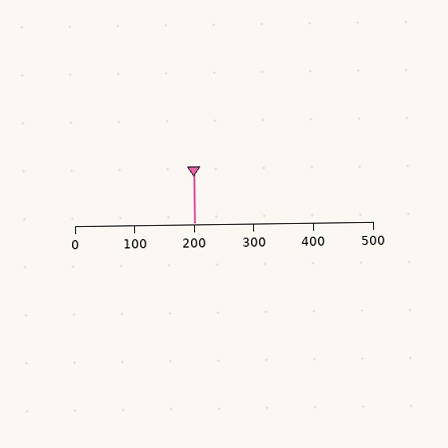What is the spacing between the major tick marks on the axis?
The major ticks are spaced 100 apart.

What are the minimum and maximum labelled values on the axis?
The axis runs from 0 to 500.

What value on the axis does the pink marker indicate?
The marker indicates approximately 200.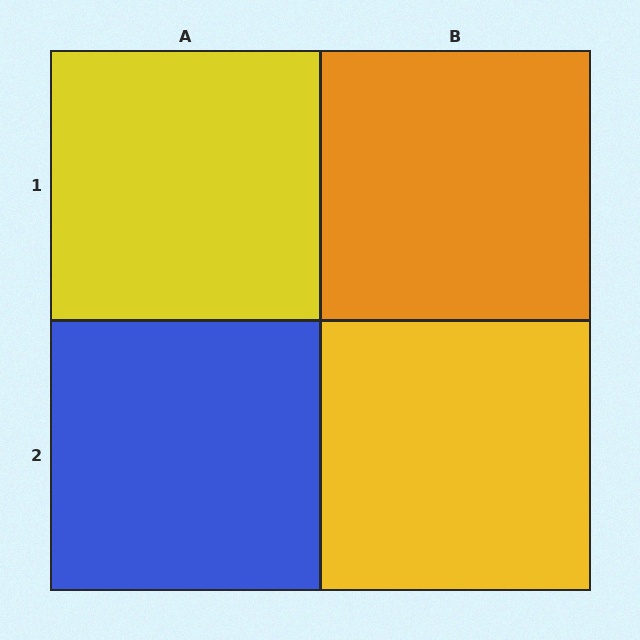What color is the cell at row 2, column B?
Yellow.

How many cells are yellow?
2 cells are yellow.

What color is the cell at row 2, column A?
Blue.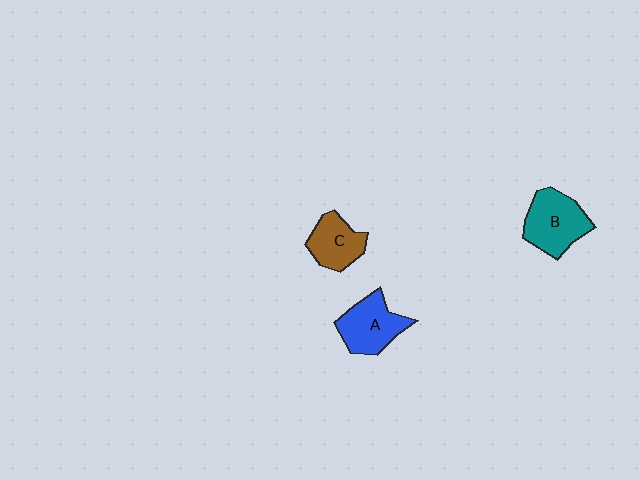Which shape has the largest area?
Shape B (teal).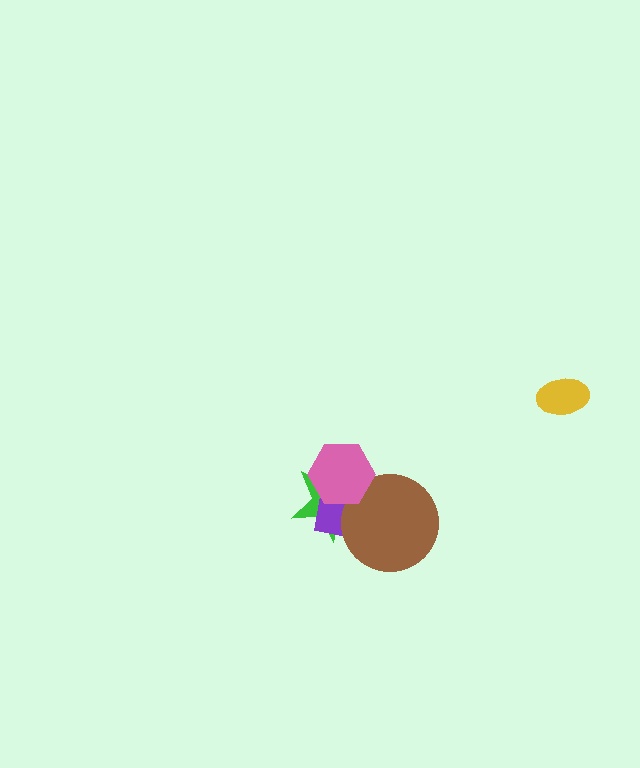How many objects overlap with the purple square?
3 objects overlap with the purple square.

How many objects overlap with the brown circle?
3 objects overlap with the brown circle.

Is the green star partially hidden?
Yes, it is partially covered by another shape.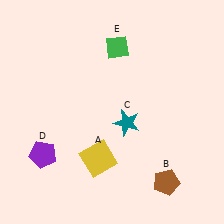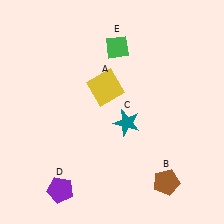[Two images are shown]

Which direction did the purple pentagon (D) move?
The purple pentagon (D) moved down.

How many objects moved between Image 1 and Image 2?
2 objects moved between the two images.